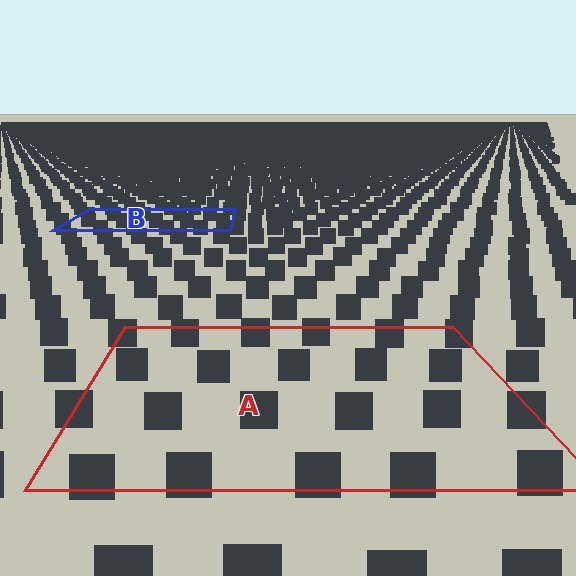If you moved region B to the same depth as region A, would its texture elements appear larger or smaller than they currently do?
They would appear larger. At a closer depth, the same texture elements are projected at a bigger on-screen size.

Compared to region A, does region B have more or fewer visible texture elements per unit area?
Region B has more texture elements per unit area — they are packed more densely because it is farther away.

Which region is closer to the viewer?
Region A is closer. The texture elements there are larger and more spread out.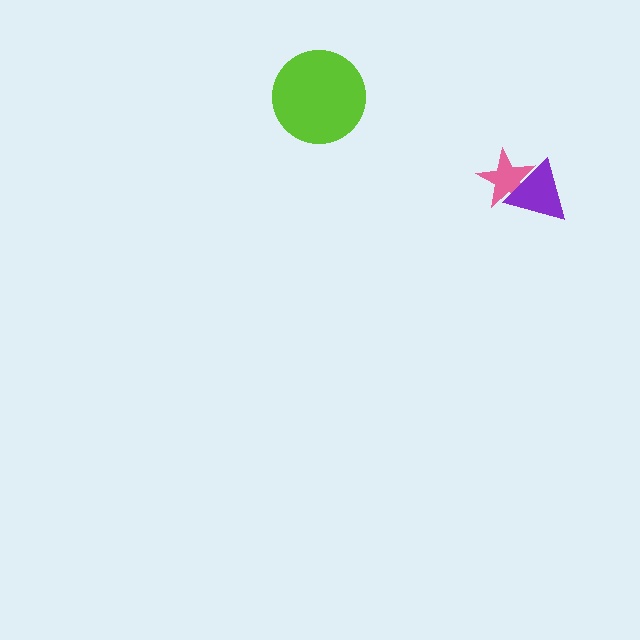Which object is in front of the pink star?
The purple triangle is in front of the pink star.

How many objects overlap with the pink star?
1 object overlaps with the pink star.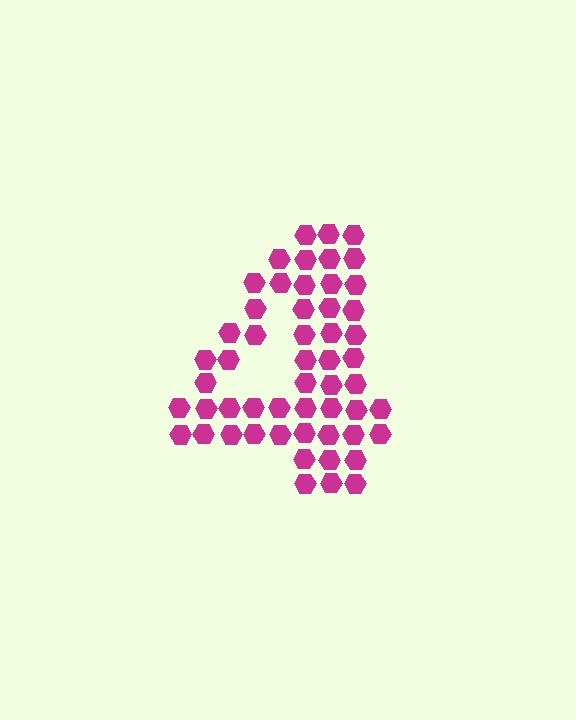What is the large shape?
The large shape is the digit 4.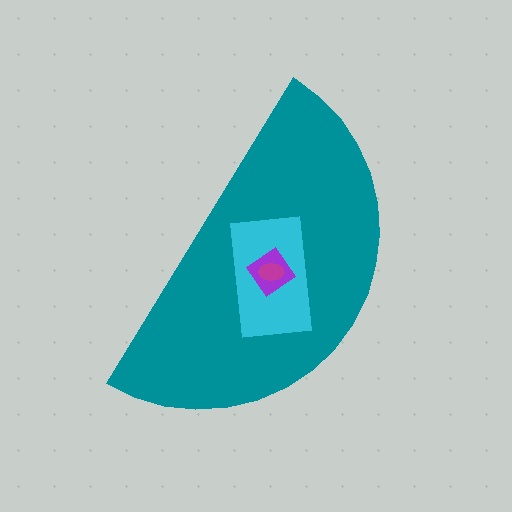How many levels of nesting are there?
4.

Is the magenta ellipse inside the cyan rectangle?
Yes.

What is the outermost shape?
The teal semicircle.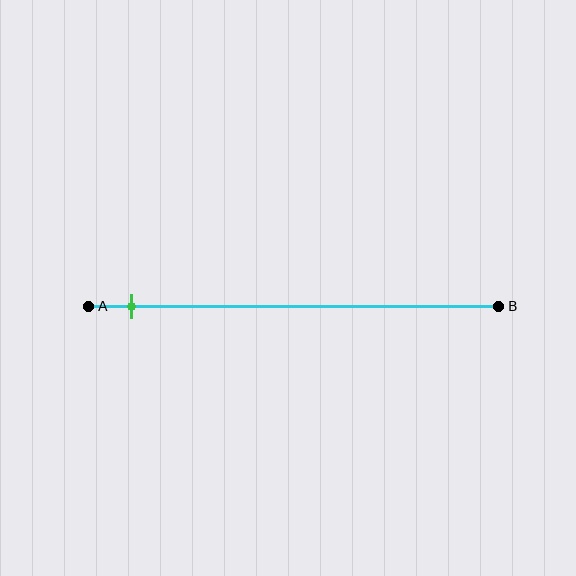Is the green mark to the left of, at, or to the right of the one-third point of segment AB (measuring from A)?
The green mark is to the left of the one-third point of segment AB.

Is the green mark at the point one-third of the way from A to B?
No, the mark is at about 10% from A, not at the 33% one-third point.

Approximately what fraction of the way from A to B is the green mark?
The green mark is approximately 10% of the way from A to B.